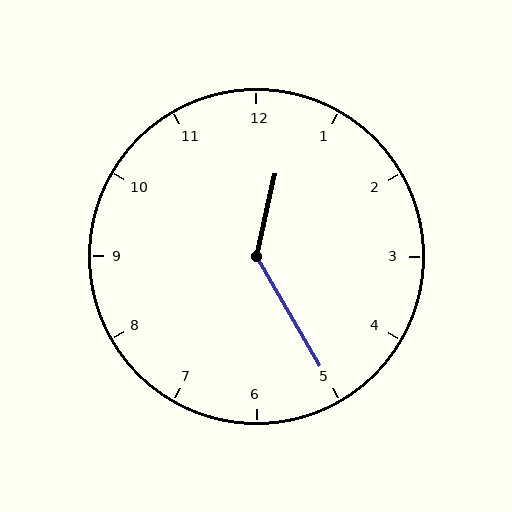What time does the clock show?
12:25.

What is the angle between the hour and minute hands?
Approximately 138 degrees.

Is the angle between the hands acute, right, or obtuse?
It is obtuse.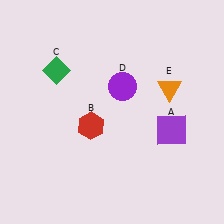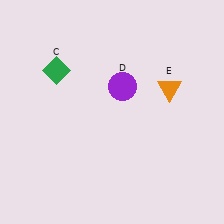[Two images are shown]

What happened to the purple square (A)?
The purple square (A) was removed in Image 2. It was in the bottom-right area of Image 1.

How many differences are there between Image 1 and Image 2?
There are 2 differences between the two images.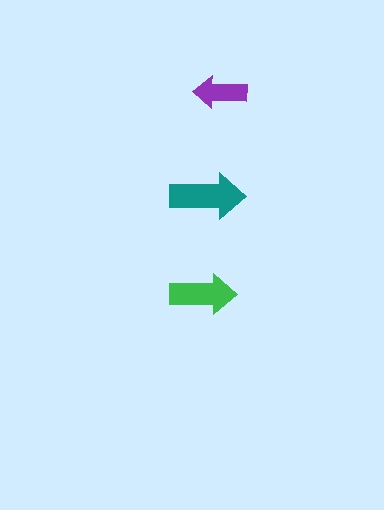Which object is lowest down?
The green arrow is bottommost.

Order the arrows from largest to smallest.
the teal one, the green one, the purple one.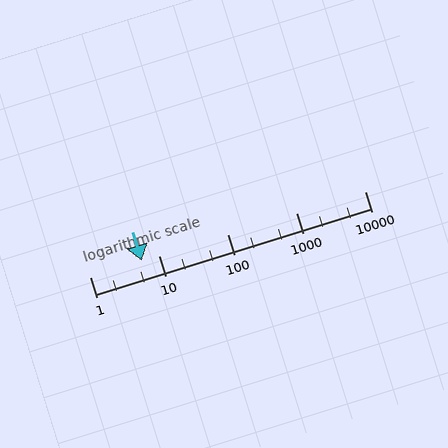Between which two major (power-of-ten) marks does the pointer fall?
The pointer is between 1 and 10.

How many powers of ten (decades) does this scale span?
The scale spans 4 decades, from 1 to 10000.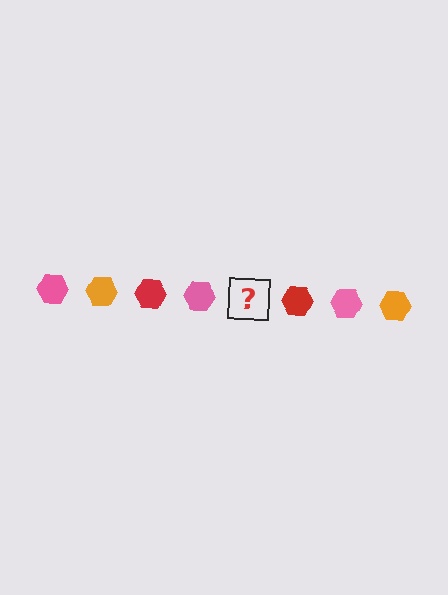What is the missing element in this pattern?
The missing element is an orange hexagon.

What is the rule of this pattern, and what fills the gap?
The rule is that the pattern cycles through pink, orange, red hexagons. The gap should be filled with an orange hexagon.